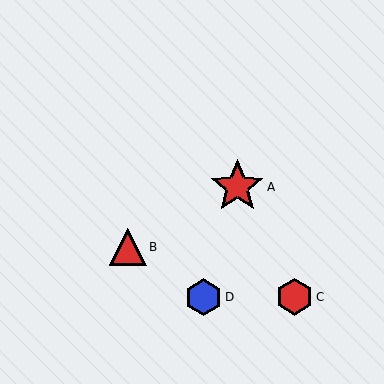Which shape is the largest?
The red star (labeled A) is the largest.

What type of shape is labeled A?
Shape A is a red star.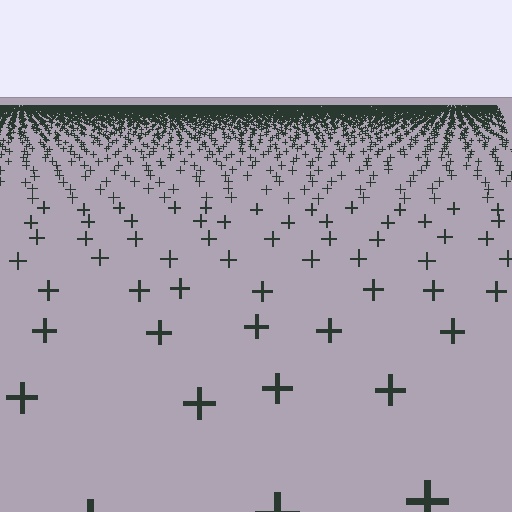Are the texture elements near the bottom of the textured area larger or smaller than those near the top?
Larger. Near the bottom, elements are closer to the viewer and appear at a bigger on-screen size.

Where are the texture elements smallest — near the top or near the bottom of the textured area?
Near the top.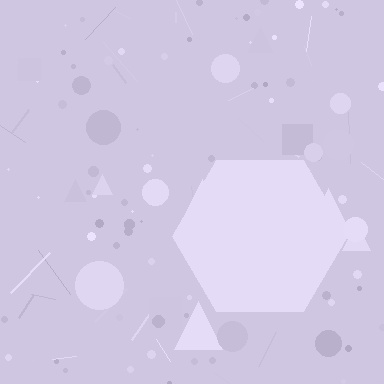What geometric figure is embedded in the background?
A hexagon is embedded in the background.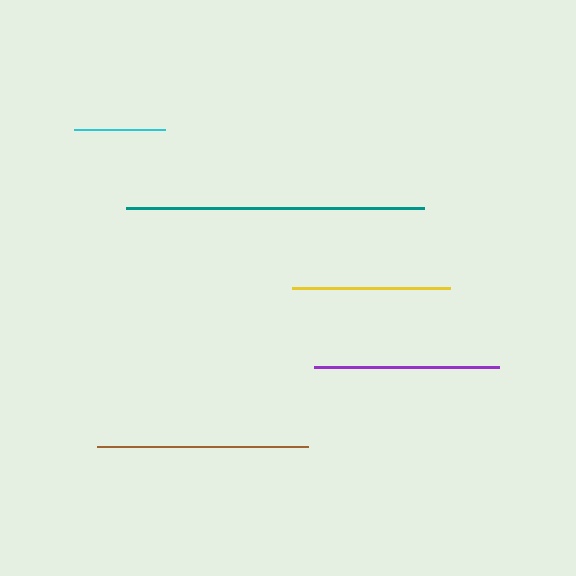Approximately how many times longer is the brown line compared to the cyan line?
The brown line is approximately 2.3 times the length of the cyan line.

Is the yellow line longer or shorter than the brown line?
The brown line is longer than the yellow line.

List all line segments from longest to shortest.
From longest to shortest: teal, brown, purple, yellow, cyan.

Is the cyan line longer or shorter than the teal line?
The teal line is longer than the cyan line.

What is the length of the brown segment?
The brown segment is approximately 211 pixels long.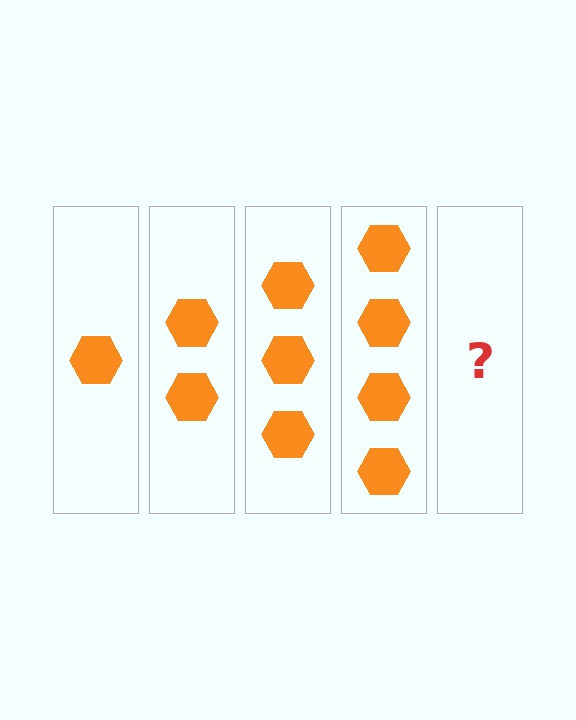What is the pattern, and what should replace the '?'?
The pattern is that each step adds one more hexagon. The '?' should be 5 hexagons.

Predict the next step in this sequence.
The next step is 5 hexagons.